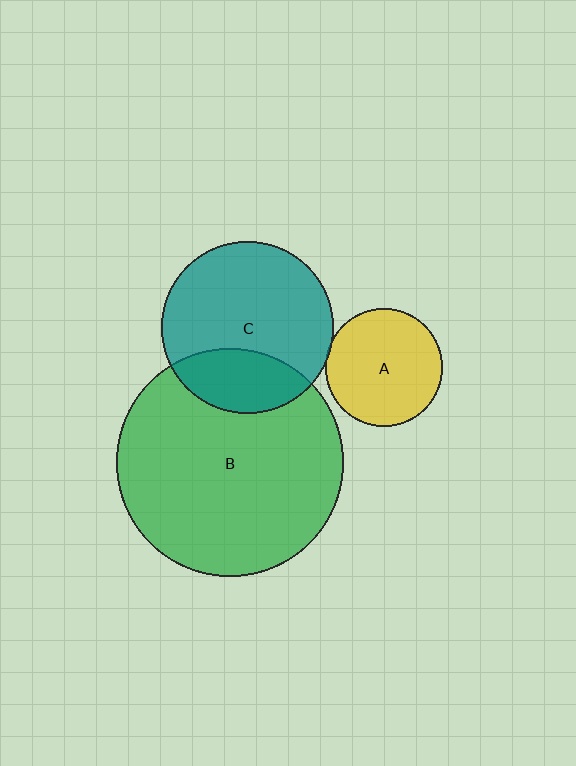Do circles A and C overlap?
Yes.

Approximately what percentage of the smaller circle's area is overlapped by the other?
Approximately 5%.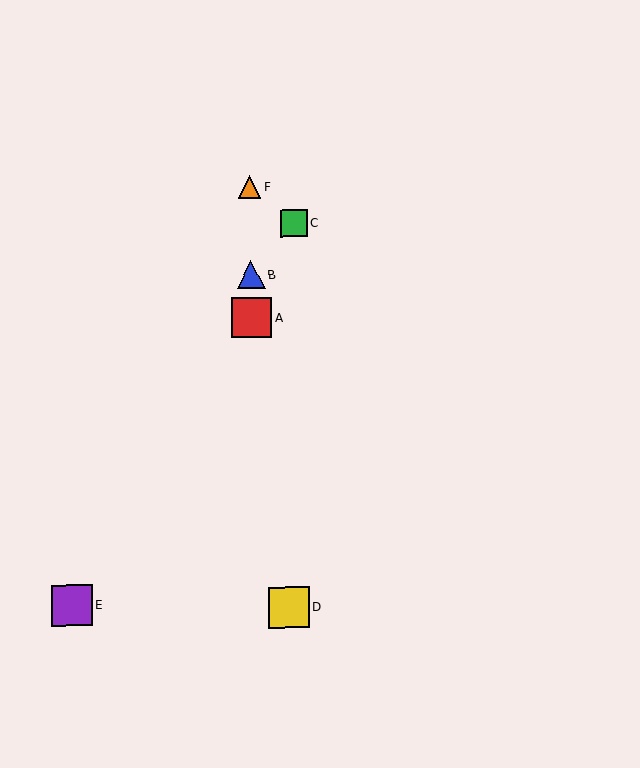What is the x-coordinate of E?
Object E is at x≈72.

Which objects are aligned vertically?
Objects A, B, F are aligned vertically.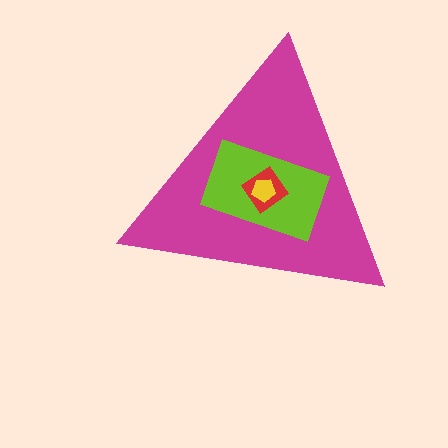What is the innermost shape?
The yellow pentagon.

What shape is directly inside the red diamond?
The yellow pentagon.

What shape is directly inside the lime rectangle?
The red diamond.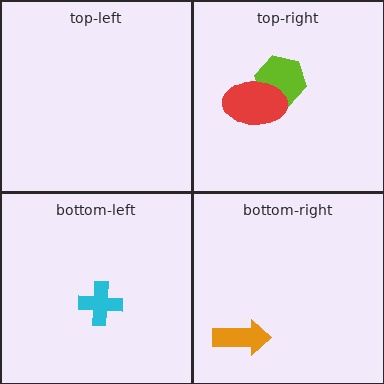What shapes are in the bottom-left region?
The cyan cross.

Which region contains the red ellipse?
The top-right region.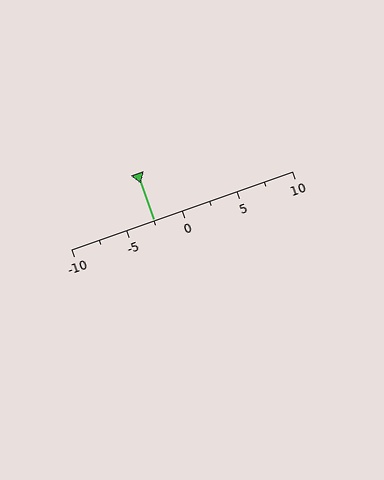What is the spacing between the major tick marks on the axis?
The major ticks are spaced 5 apart.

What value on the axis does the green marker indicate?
The marker indicates approximately -2.5.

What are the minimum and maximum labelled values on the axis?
The axis runs from -10 to 10.